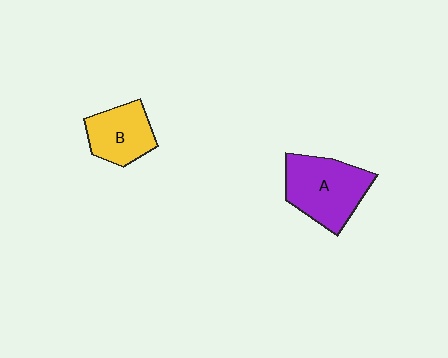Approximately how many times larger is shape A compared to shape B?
Approximately 1.4 times.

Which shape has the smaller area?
Shape B (yellow).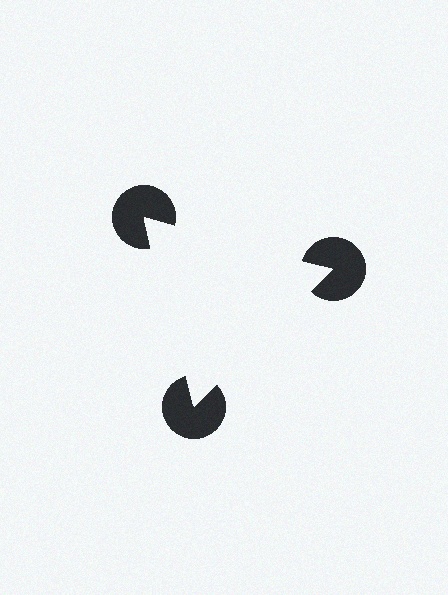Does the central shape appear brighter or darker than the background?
It typically appears slightly brighter than the background, even though no actual brightness change is drawn.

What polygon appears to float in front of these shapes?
An illusory triangle — its edges are inferred from the aligned wedge cuts in the pac-man discs, not physically drawn.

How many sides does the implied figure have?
3 sides.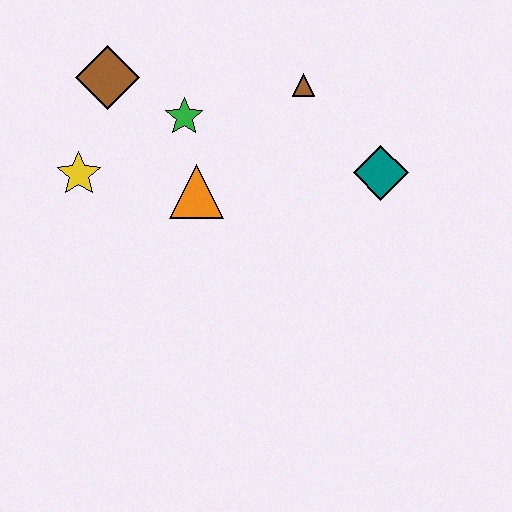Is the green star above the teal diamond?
Yes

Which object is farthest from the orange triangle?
The teal diamond is farthest from the orange triangle.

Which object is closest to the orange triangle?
The green star is closest to the orange triangle.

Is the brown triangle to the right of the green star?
Yes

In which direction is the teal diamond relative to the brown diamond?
The teal diamond is to the right of the brown diamond.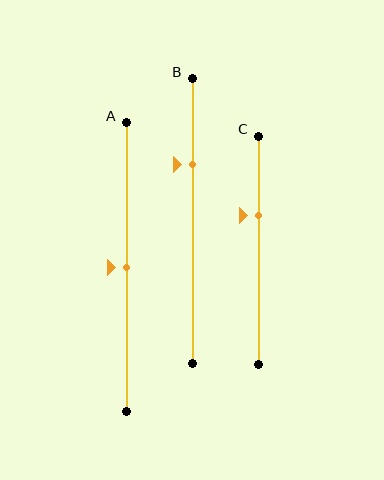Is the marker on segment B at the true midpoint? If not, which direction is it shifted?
No, the marker on segment B is shifted upward by about 20% of the segment length.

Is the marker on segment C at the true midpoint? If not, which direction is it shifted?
No, the marker on segment C is shifted upward by about 15% of the segment length.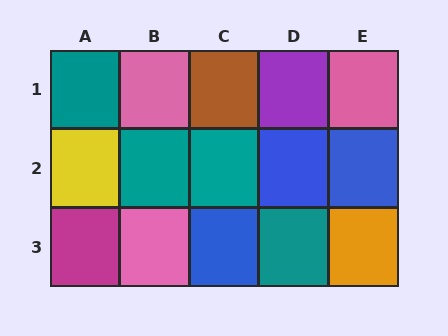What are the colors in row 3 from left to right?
Magenta, pink, blue, teal, orange.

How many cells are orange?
1 cell is orange.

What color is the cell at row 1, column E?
Pink.